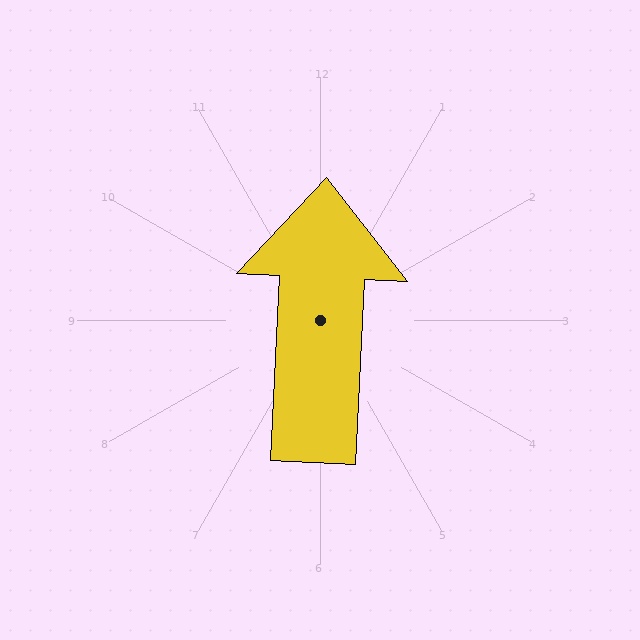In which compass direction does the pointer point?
North.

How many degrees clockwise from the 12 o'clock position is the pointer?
Approximately 3 degrees.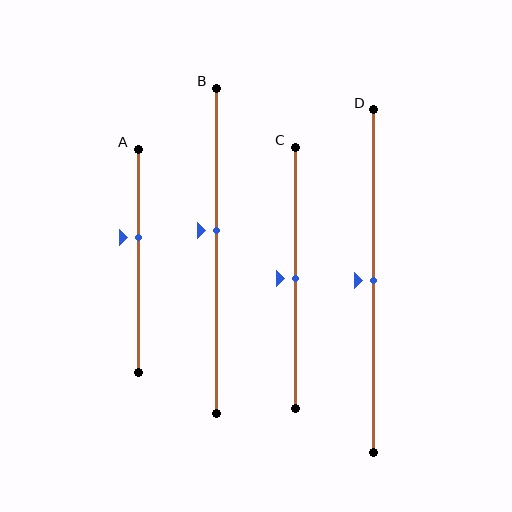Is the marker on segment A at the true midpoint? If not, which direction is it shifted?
No, the marker on segment A is shifted upward by about 10% of the segment length.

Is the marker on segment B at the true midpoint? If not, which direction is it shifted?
No, the marker on segment B is shifted upward by about 6% of the segment length.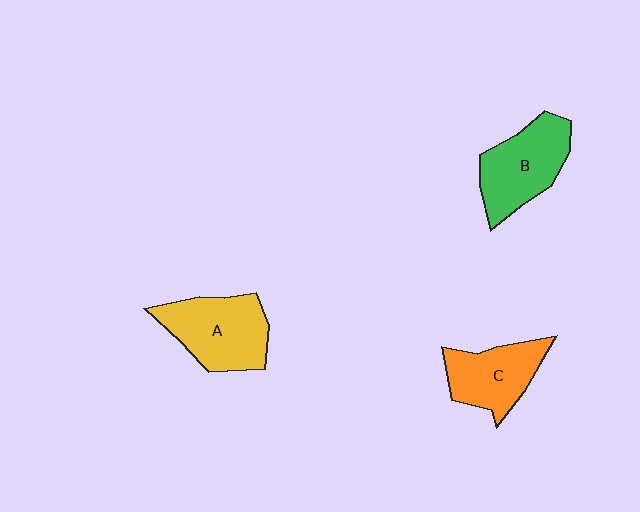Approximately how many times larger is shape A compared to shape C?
Approximately 1.2 times.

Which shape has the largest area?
Shape A (yellow).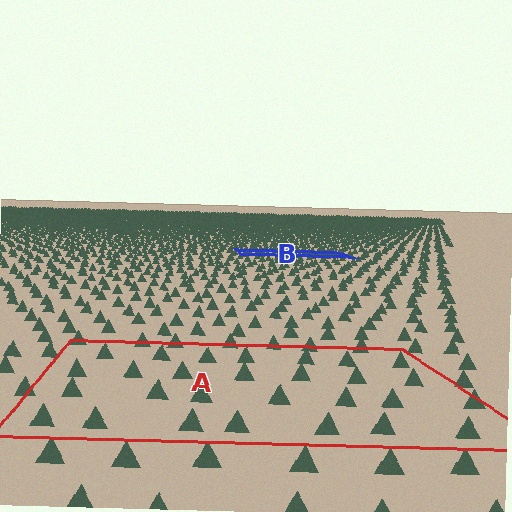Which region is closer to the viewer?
Region A is closer. The texture elements there are larger and more spread out.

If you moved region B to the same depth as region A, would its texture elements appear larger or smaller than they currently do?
They would appear larger. At a closer depth, the same texture elements are projected at a bigger on-screen size.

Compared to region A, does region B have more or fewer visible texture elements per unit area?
Region B has more texture elements per unit area — they are packed more densely because it is farther away.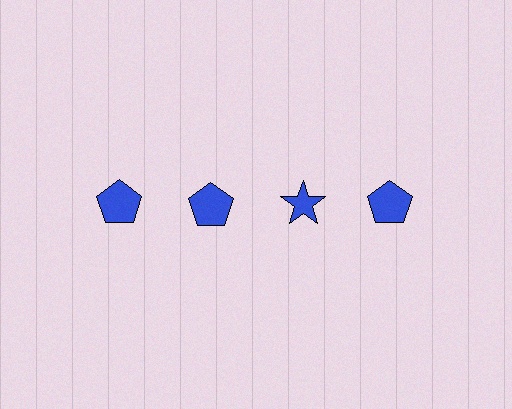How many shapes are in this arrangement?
There are 4 shapes arranged in a grid pattern.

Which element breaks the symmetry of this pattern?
The blue star in the top row, center column breaks the symmetry. All other shapes are blue pentagons.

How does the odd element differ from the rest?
It has a different shape: star instead of pentagon.